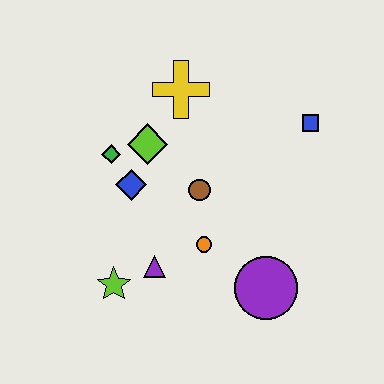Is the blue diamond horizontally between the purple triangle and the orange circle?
No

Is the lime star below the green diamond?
Yes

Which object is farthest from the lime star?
The blue square is farthest from the lime star.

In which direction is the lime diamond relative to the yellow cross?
The lime diamond is below the yellow cross.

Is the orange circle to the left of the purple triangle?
No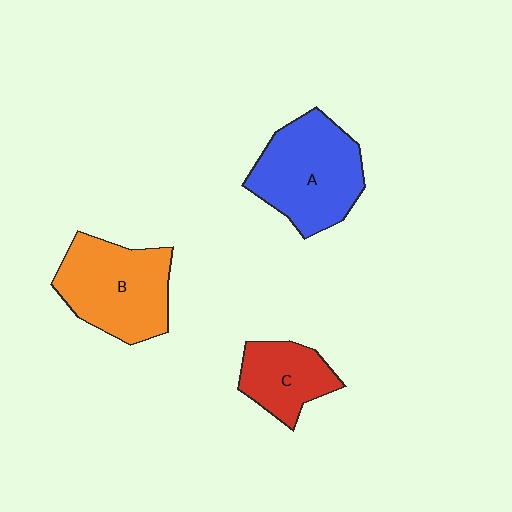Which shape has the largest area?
Shape A (blue).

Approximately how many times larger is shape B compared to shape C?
Approximately 1.6 times.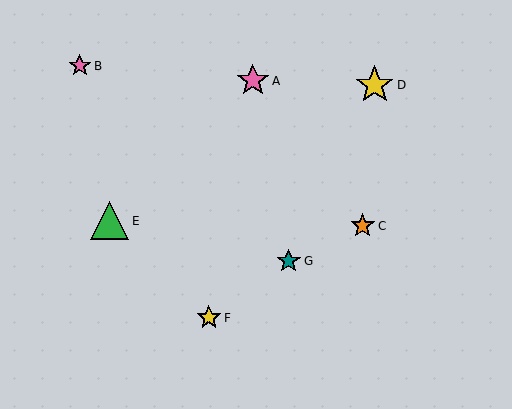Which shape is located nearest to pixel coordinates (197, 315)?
The yellow star (labeled F) at (209, 318) is nearest to that location.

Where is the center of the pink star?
The center of the pink star is at (80, 66).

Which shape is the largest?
The green triangle (labeled E) is the largest.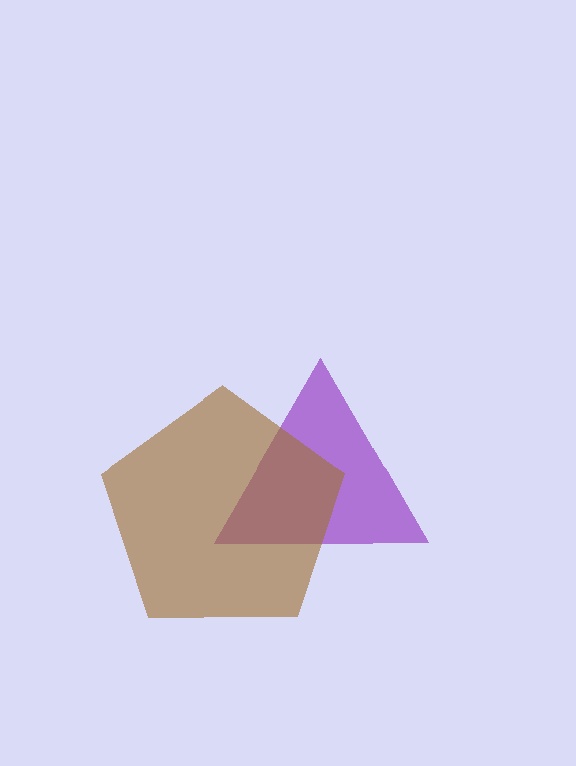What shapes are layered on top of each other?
The layered shapes are: a purple triangle, a brown pentagon.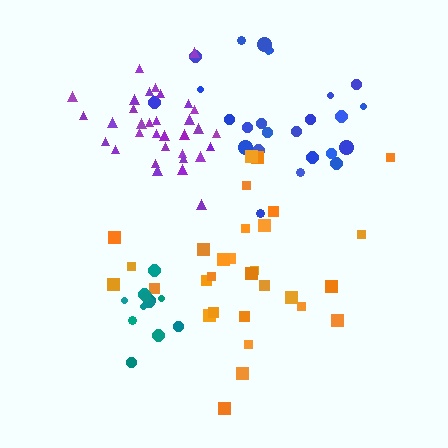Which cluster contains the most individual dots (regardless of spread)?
Purple (33).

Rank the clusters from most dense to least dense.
purple, teal, orange, blue.